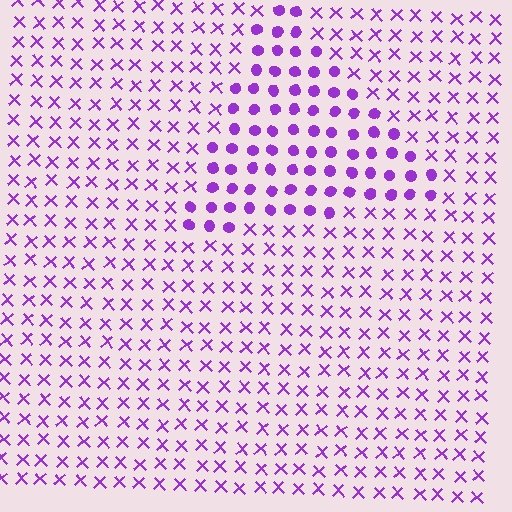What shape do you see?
I see a triangle.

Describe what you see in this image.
The image is filled with small purple elements arranged in a uniform grid. A triangle-shaped region contains circles, while the surrounding area contains X marks. The boundary is defined purely by the change in element shape.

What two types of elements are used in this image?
The image uses circles inside the triangle region and X marks outside it.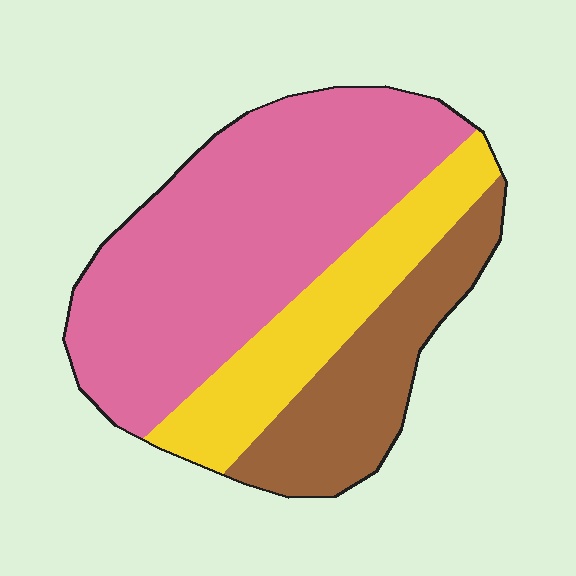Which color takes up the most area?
Pink, at roughly 55%.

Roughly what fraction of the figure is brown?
Brown covers around 20% of the figure.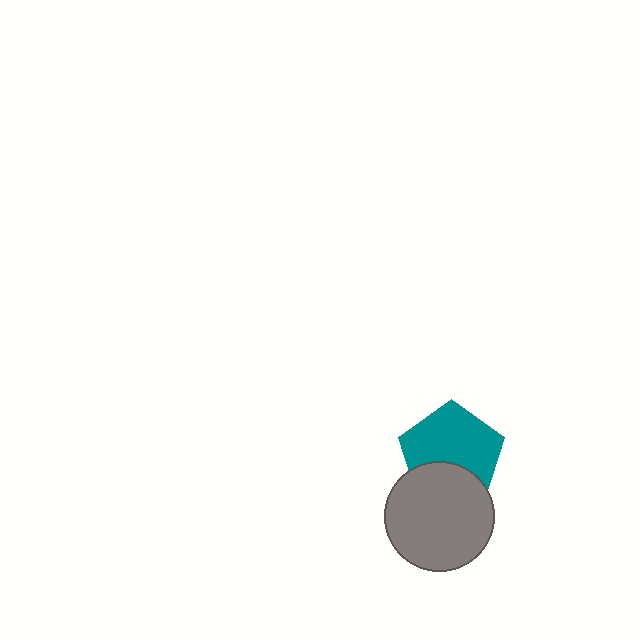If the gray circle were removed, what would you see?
You would see the complete teal pentagon.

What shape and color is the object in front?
The object in front is a gray circle.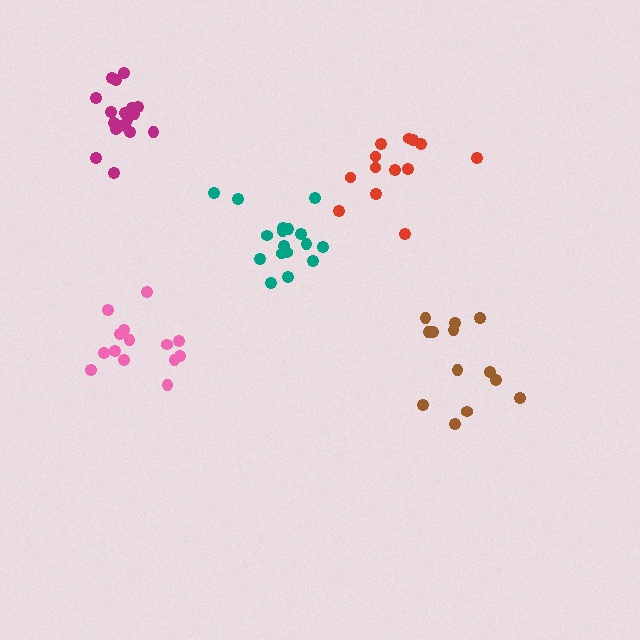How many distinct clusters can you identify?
There are 5 distinct clusters.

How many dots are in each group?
Group 1: 17 dots, Group 2: 13 dots, Group 3: 18 dots, Group 4: 14 dots, Group 5: 13 dots (75 total).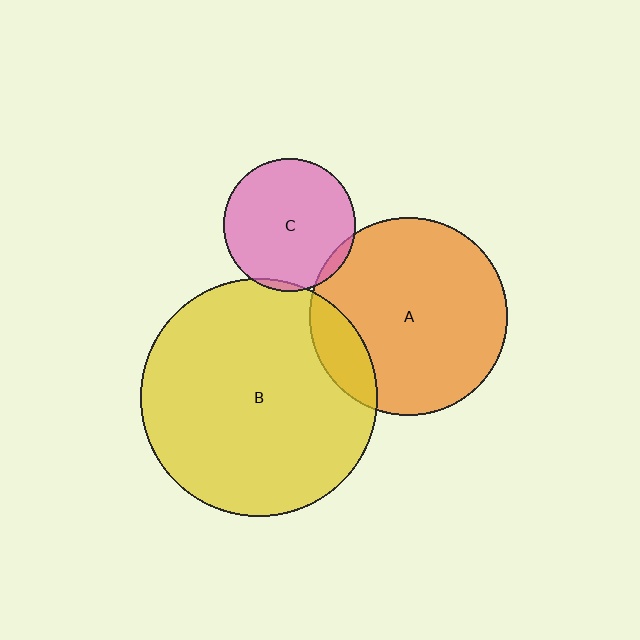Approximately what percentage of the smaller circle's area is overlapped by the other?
Approximately 5%.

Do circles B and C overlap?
Yes.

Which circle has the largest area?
Circle B (yellow).